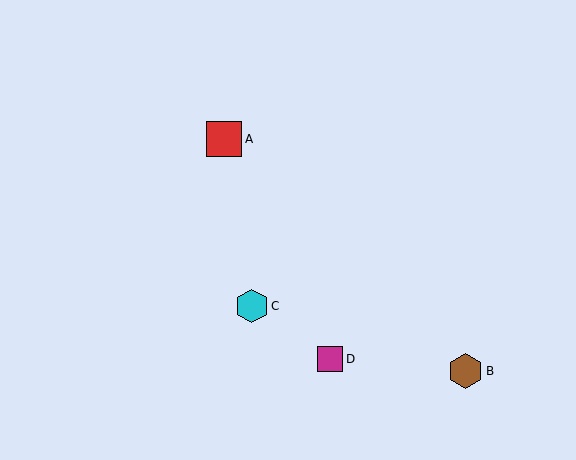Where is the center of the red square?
The center of the red square is at (224, 139).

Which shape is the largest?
The red square (labeled A) is the largest.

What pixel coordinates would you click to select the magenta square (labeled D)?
Click at (330, 359) to select the magenta square D.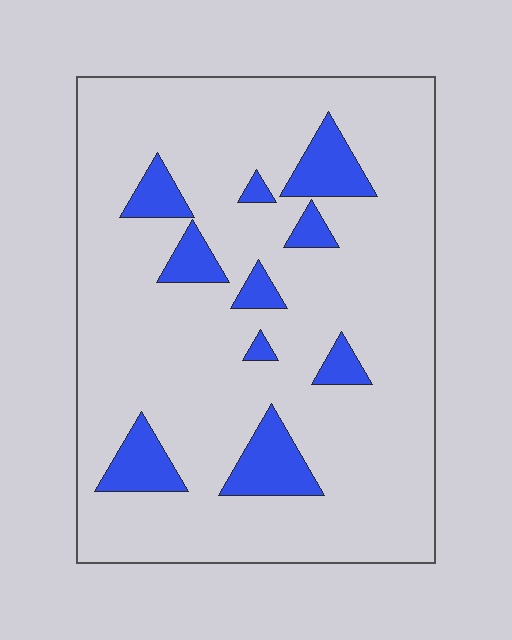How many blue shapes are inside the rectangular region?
10.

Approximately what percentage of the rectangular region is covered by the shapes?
Approximately 15%.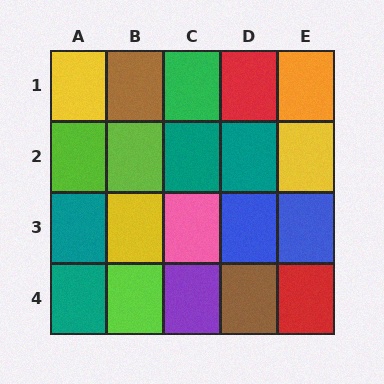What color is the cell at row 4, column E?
Red.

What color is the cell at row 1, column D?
Red.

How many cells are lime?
3 cells are lime.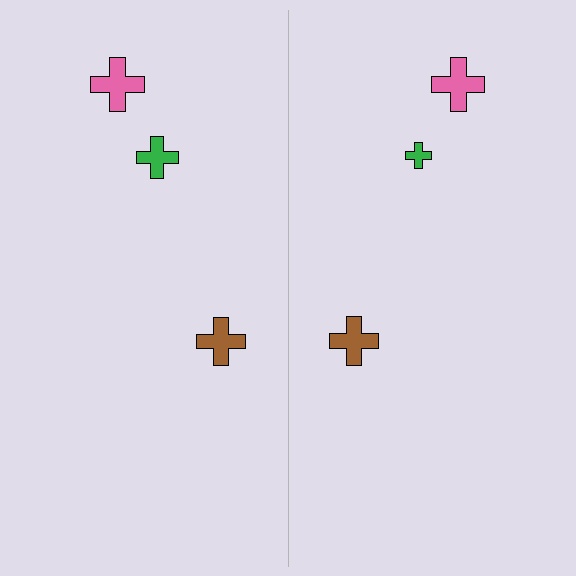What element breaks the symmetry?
The green cross on the right side has a different size than its mirror counterpart.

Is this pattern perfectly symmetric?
No, the pattern is not perfectly symmetric. The green cross on the right side has a different size than its mirror counterpart.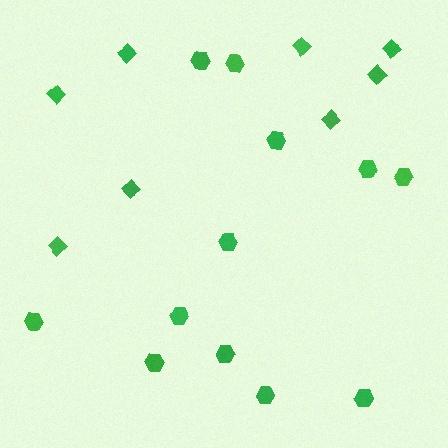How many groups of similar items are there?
There are 2 groups: one group of hexagons (12) and one group of diamonds (8).